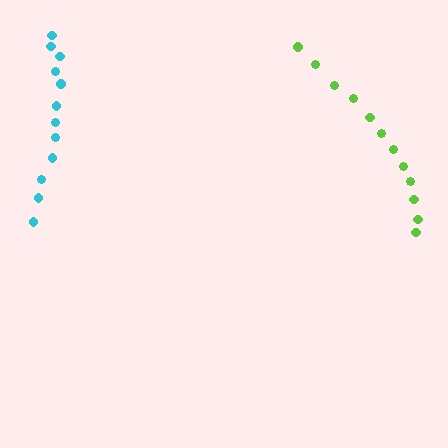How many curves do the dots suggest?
There are 2 distinct paths.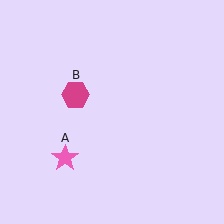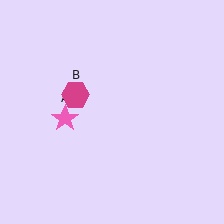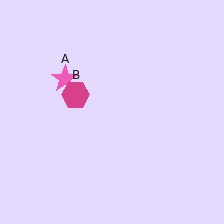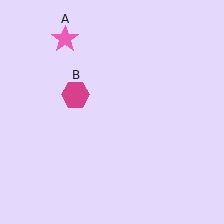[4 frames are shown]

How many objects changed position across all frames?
1 object changed position: pink star (object A).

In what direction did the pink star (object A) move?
The pink star (object A) moved up.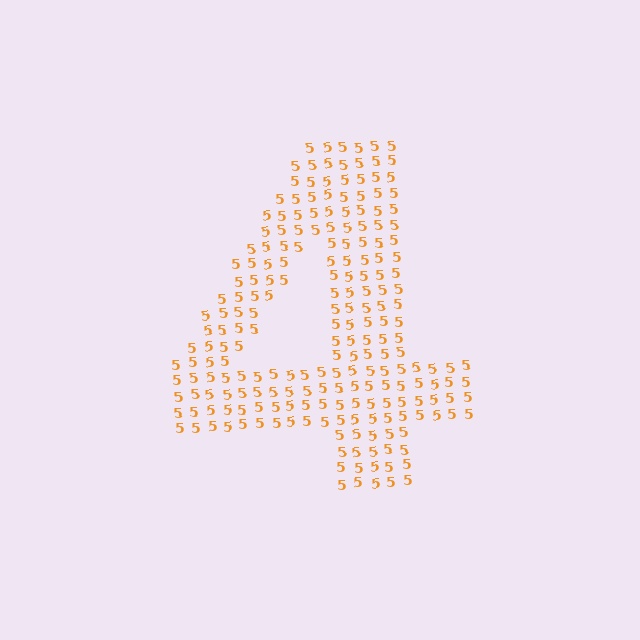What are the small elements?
The small elements are digit 5's.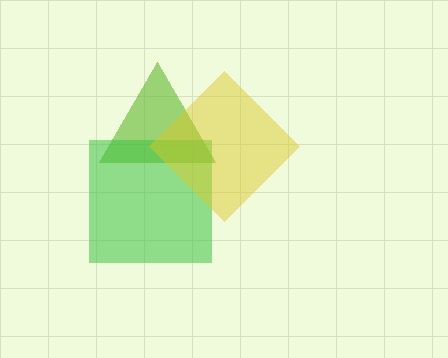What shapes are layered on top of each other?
The layered shapes are: a lime triangle, a green square, a yellow diamond.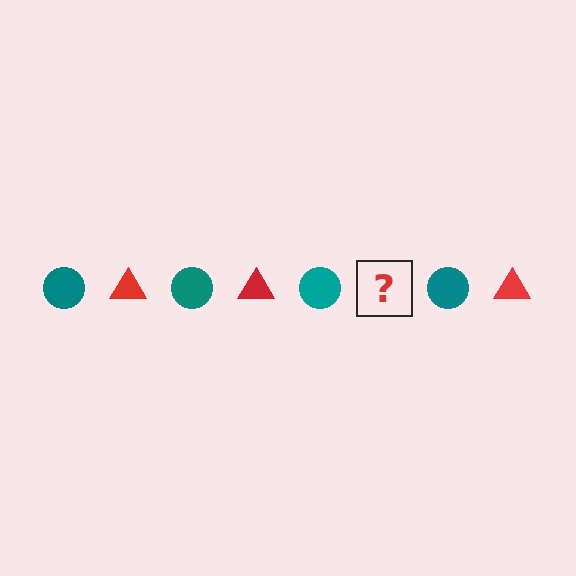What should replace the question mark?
The question mark should be replaced with a red triangle.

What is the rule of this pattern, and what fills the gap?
The rule is that the pattern alternates between teal circle and red triangle. The gap should be filled with a red triangle.